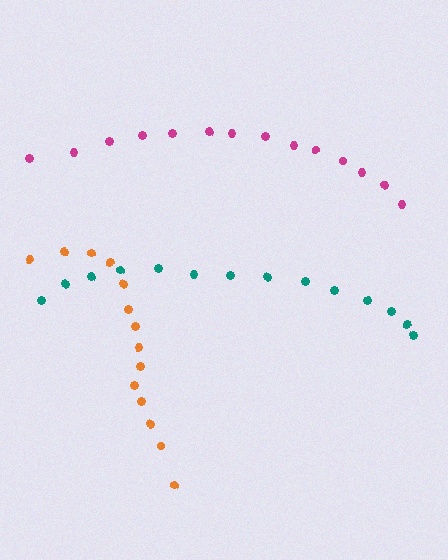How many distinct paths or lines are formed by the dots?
There are 3 distinct paths.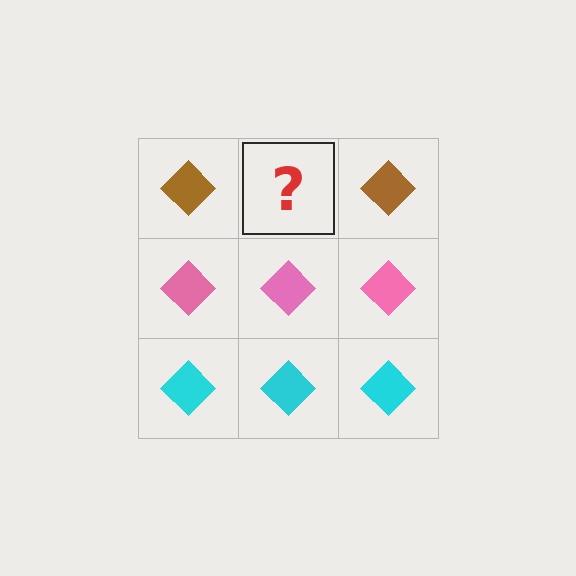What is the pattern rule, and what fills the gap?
The rule is that each row has a consistent color. The gap should be filled with a brown diamond.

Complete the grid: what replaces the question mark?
The question mark should be replaced with a brown diamond.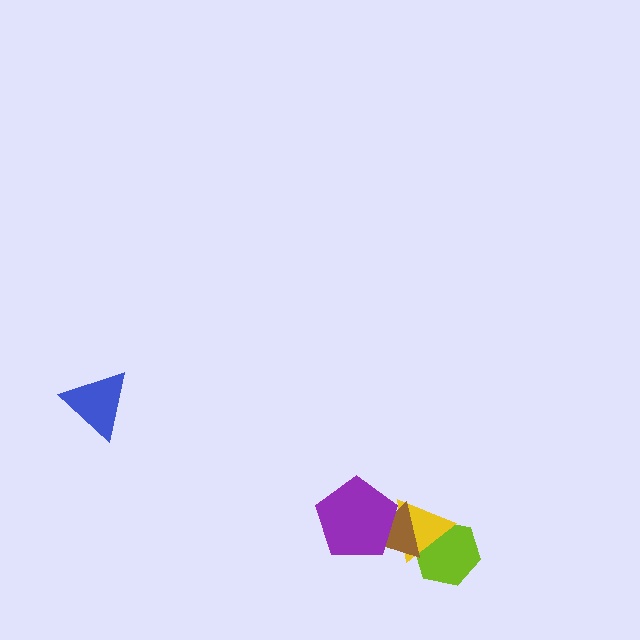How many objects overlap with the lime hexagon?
2 objects overlap with the lime hexagon.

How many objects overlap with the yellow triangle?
3 objects overlap with the yellow triangle.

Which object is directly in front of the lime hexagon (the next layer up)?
The yellow triangle is directly in front of the lime hexagon.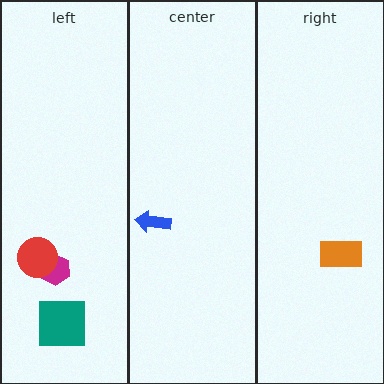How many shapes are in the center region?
1.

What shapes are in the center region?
The blue arrow.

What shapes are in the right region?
The orange rectangle.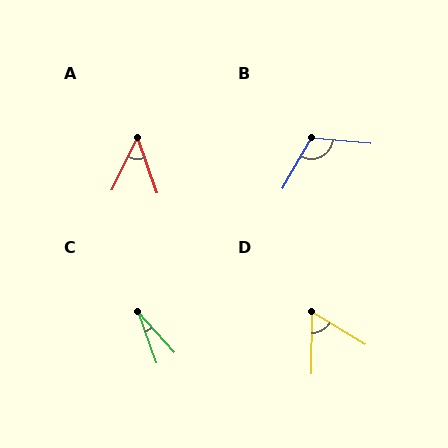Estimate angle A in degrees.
Approximately 45 degrees.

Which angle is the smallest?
C, at approximately 22 degrees.